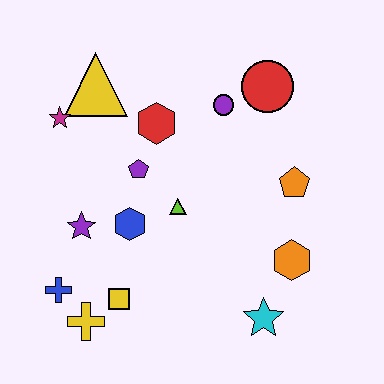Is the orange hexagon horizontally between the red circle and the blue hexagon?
No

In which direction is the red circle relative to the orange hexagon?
The red circle is above the orange hexagon.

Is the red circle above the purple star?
Yes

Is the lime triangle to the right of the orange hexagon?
No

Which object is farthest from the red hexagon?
The cyan star is farthest from the red hexagon.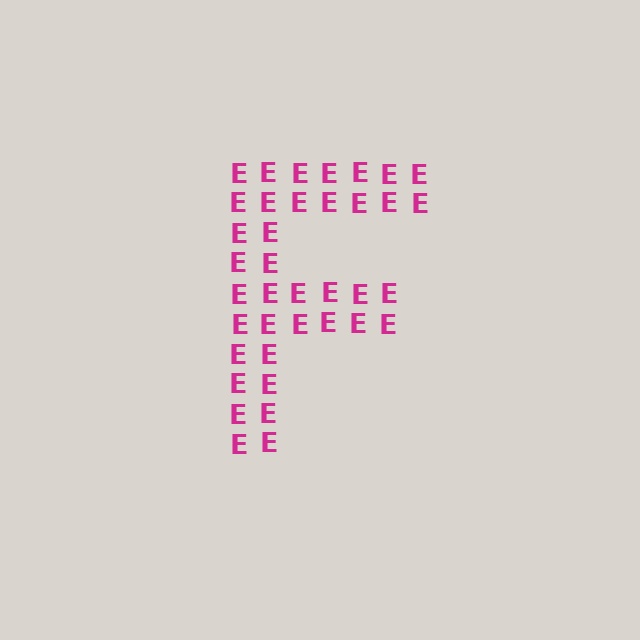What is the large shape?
The large shape is the letter F.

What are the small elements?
The small elements are letter E's.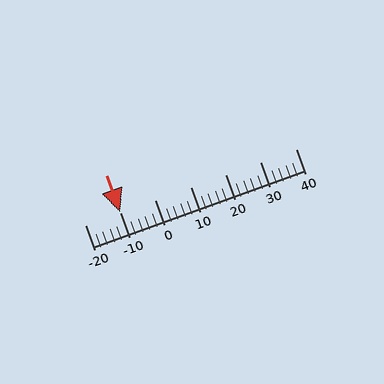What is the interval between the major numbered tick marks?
The major tick marks are spaced 10 units apart.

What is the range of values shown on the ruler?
The ruler shows values from -20 to 40.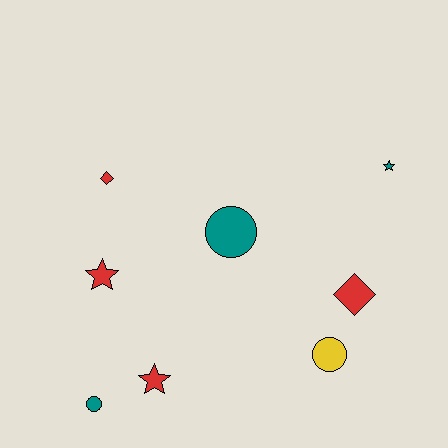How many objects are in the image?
There are 8 objects.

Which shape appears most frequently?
Circle, with 3 objects.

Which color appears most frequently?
Red, with 4 objects.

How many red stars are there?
There are 2 red stars.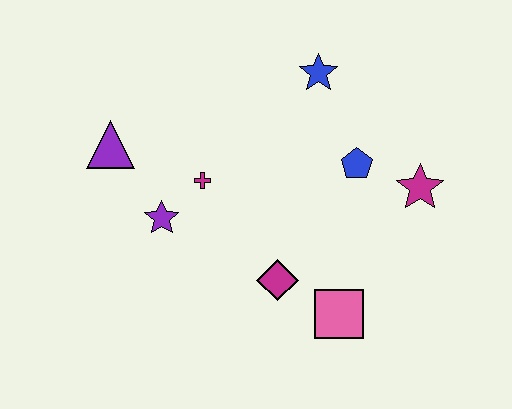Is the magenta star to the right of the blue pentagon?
Yes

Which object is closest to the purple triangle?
The purple star is closest to the purple triangle.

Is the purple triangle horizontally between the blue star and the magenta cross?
No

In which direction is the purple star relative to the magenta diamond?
The purple star is to the left of the magenta diamond.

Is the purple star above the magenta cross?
No